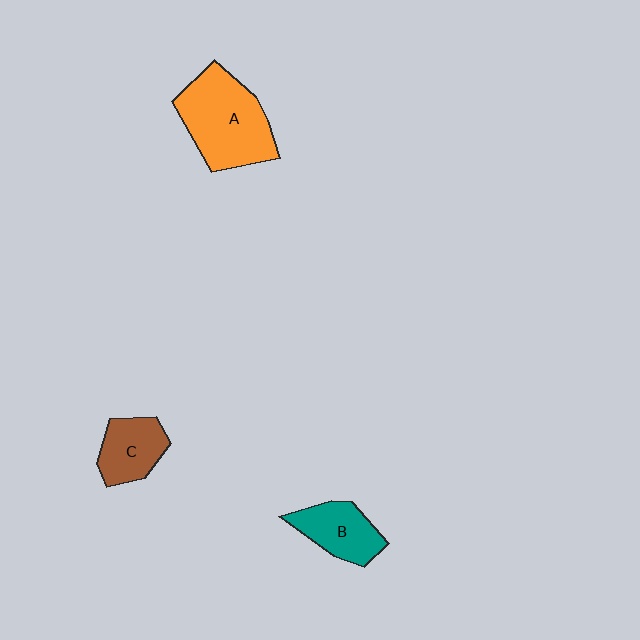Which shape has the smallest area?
Shape C (brown).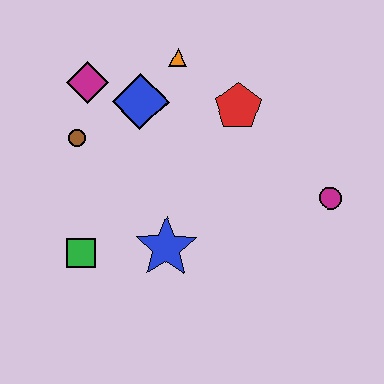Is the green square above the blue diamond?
No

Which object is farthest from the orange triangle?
The green square is farthest from the orange triangle.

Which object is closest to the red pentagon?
The orange triangle is closest to the red pentagon.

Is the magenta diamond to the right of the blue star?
No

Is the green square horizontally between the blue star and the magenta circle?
No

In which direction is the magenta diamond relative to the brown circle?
The magenta diamond is above the brown circle.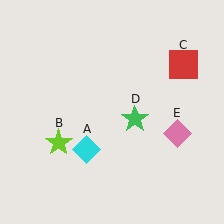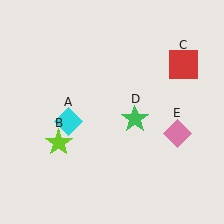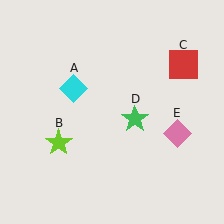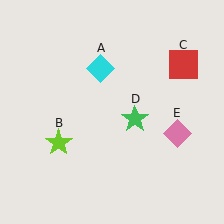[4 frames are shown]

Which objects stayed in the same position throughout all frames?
Lime star (object B) and red square (object C) and green star (object D) and pink diamond (object E) remained stationary.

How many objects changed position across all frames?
1 object changed position: cyan diamond (object A).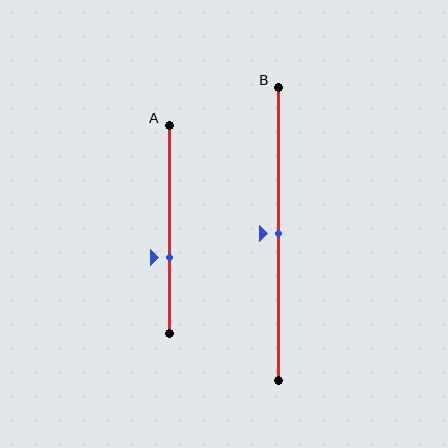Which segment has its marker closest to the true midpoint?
Segment B has its marker closest to the true midpoint.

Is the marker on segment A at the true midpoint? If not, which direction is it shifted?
No, the marker on segment A is shifted downward by about 14% of the segment length.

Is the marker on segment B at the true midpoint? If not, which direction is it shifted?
Yes, the marker on segment B is at the true midpoint.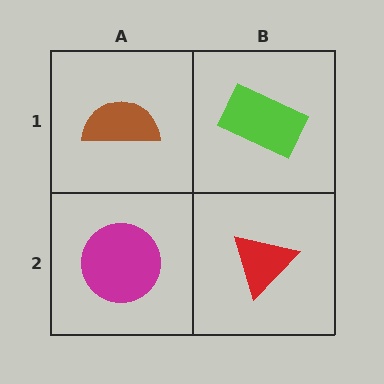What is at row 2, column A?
A magenta circle.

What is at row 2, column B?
A red triangle.